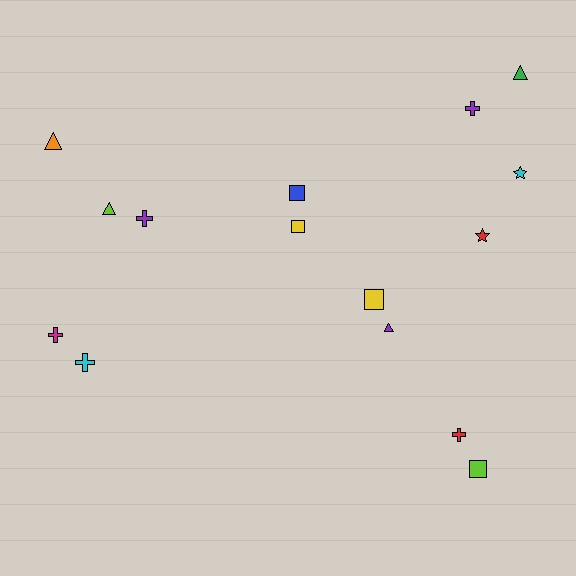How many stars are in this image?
There are 2 stars.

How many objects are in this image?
There are 15 objects.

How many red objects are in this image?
There are 2 red objects.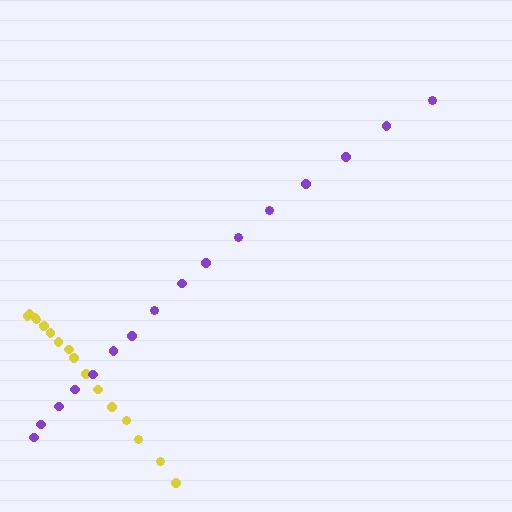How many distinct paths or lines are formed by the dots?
There are 2 distinct paths.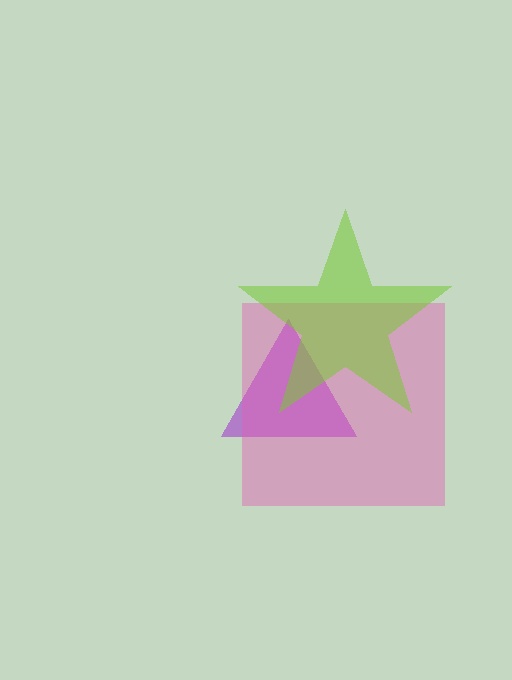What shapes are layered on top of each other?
The layered shapes are: a purple triangle, a pink square, a lime star.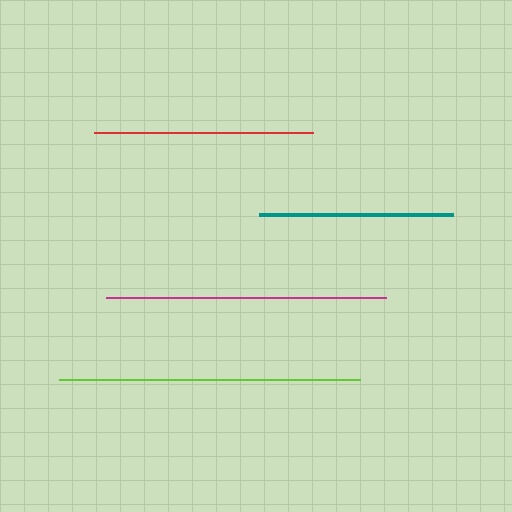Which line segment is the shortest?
The teal line is the shortest at approximately 195 pixels.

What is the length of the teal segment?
The teal segment is approximately 195 pixels long.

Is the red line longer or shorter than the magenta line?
The magenta line is longer than the red line.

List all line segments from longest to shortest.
From longest to shortest: lime, magenta, red, teal.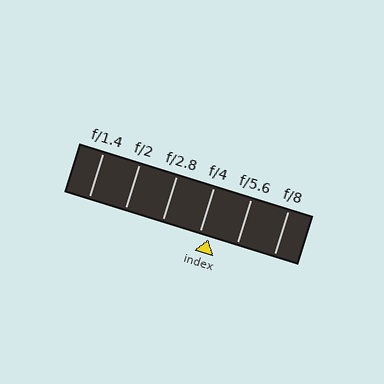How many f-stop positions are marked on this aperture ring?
There are 6 f-stop positions marked.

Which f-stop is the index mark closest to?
The index mark is closest to f/4.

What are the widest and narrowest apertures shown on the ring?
The widest aperture shown is f/1.4 and the narrowest is f/8.